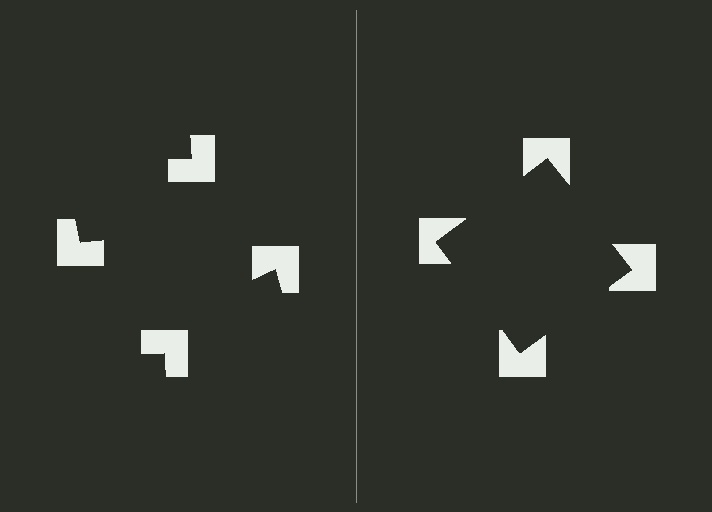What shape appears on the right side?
An illusory square.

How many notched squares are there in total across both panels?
8 — 4 on each side.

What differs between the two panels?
The notched squares are positioned identically on both sides; only the wedge orientations differ. On the right they align to a square; on the left they are misaligned.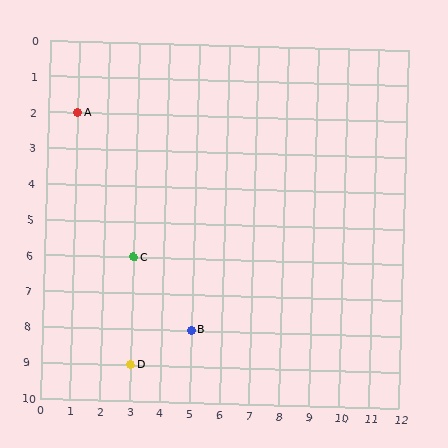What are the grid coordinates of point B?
Point B is at grid coordinates (5, 8).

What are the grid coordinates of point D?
Point D is at grid coordinates (3, 9).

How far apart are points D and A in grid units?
Points D and A are 2 columns and 7 rows apart (about 7.3 grid units diagonally).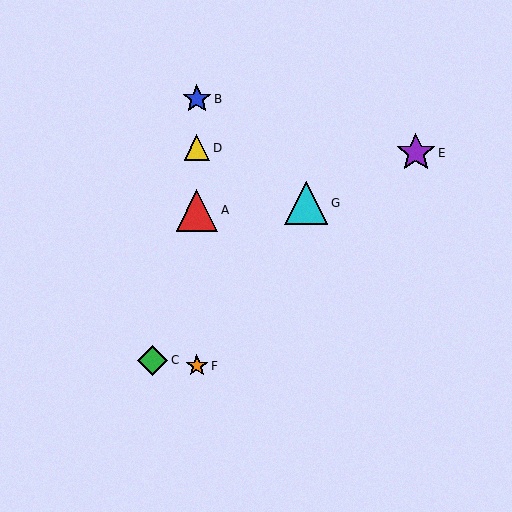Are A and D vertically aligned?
Yes, both are at x≈197.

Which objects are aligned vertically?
Objects A, B, D, F are aligned vertically.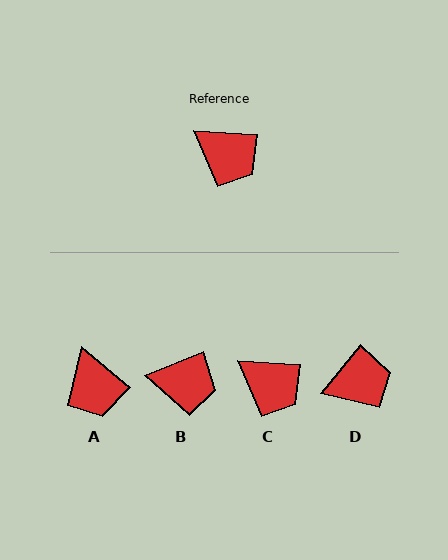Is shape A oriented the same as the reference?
No, it is off by about 37 degrees.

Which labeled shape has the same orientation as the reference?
C.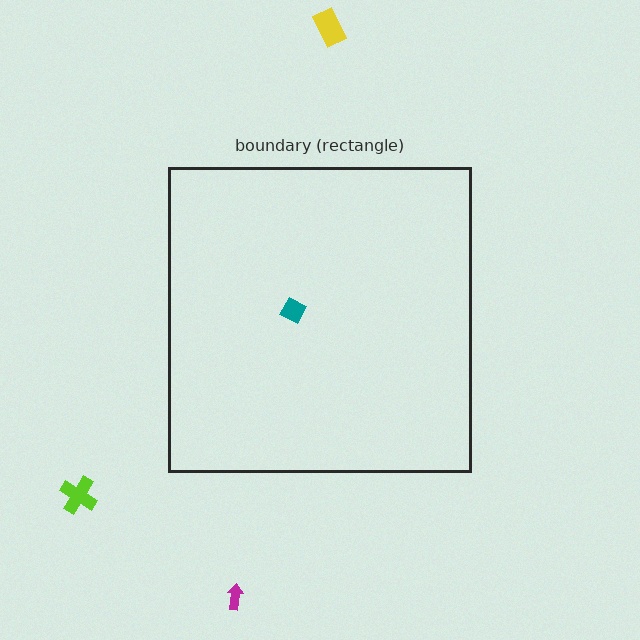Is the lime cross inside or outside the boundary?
Outside.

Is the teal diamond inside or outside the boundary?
Inside.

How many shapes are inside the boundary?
1 inside, 3 outside.